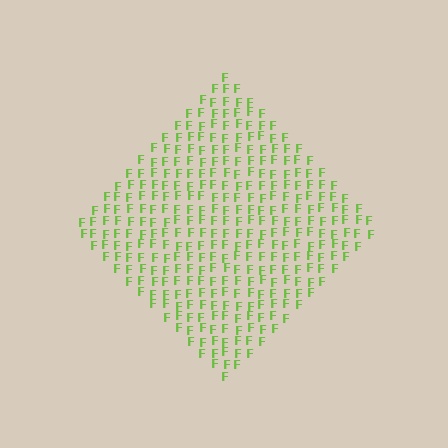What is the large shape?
The large shape is a diamond.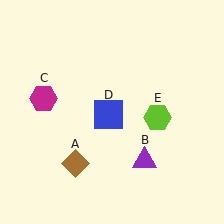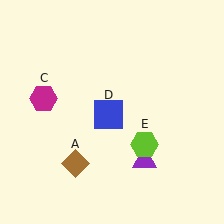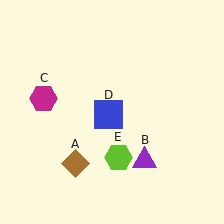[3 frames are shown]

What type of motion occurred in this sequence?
The lime hexagon (object E) rotated clockwise around the center of the scene.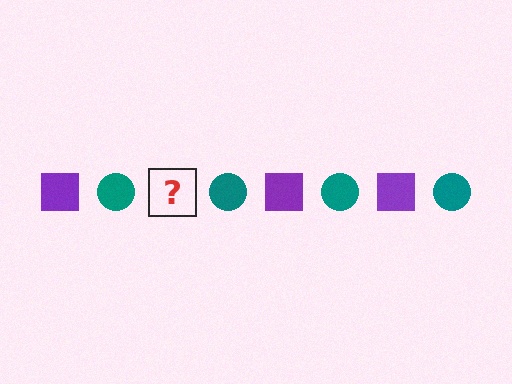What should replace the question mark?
The question mark should be replaced with a purple square.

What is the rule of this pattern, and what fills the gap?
The rule is that the pattern alternates between purple square and teal circle. The gap should be filled with a purple square.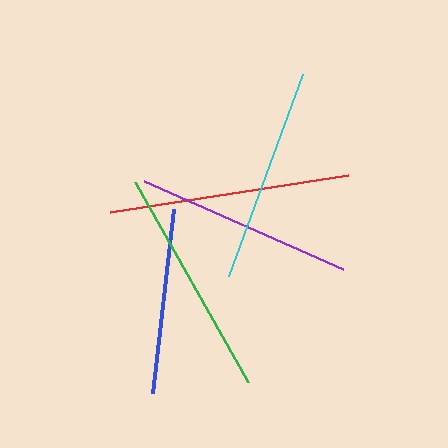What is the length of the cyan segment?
The cyan segment is approximately 215 pixels long.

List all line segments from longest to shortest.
From longest to shortest: red, green, purple, cyan, blue.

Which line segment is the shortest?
The blue line is the shortest at approximately 185 pixels.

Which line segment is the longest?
The red line is the longest at approximately 241 pixels.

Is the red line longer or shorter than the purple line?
The red line is longer than the purple line.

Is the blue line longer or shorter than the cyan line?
The cyan line is longer than the blue line.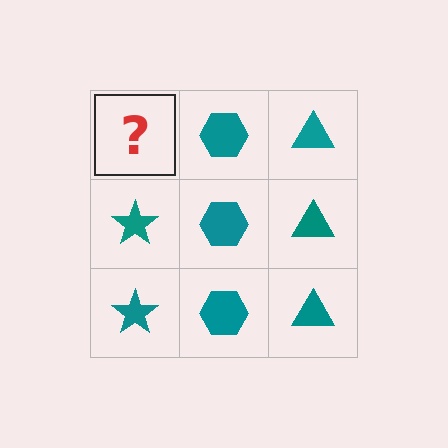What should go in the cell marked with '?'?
The missing cell should contain a teal star.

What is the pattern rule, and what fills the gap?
The rule is that each column has a consistent shape. The gap should be filled with a teal star.